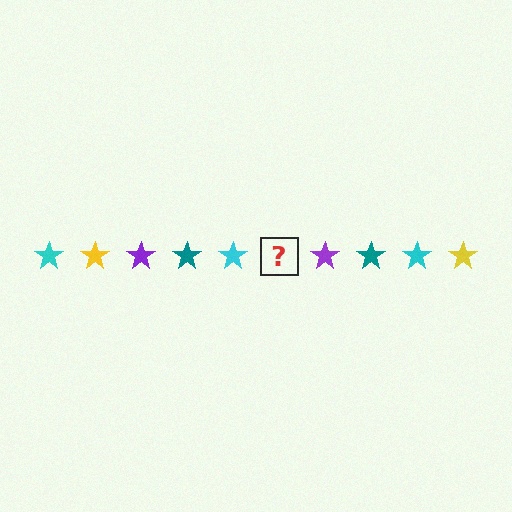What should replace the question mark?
The question mark should be replaced with a yellow star.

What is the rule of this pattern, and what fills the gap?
The rule is that the pattern cycles through cyan, yellow, purple, teal stars. The gap should be filled with a yellow star.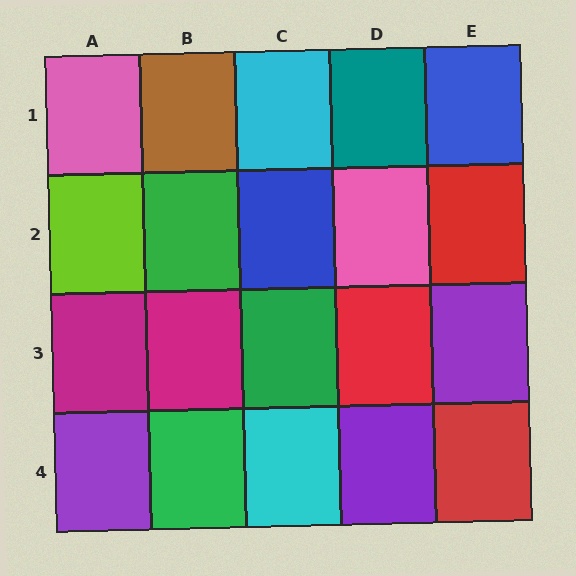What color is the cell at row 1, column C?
Cyan.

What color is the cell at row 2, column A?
Lime.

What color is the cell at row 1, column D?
Teal.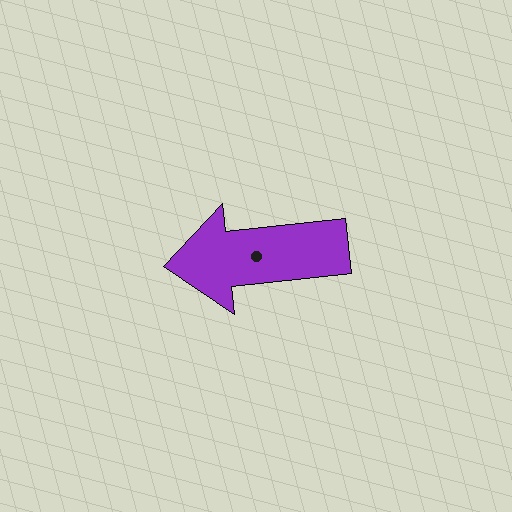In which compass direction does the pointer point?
West.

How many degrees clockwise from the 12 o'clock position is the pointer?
Approximately 264 degrees.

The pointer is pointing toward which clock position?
Roughly 9 o'clock.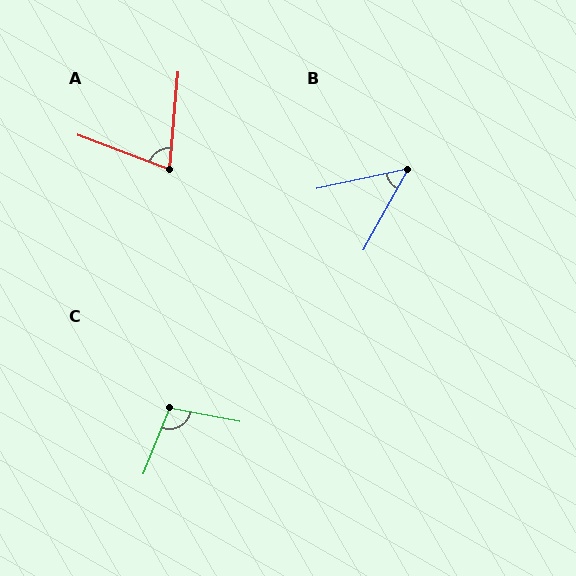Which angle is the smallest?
B, at approximately 49 degrees.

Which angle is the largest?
C, at approximately 100 degrees.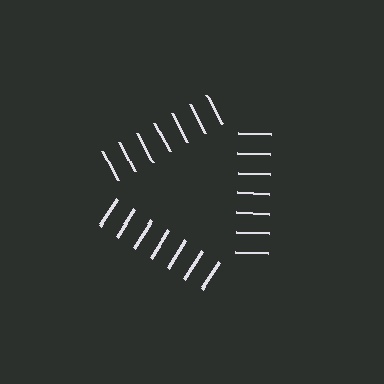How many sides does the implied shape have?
3 sides — the line-ends trace a triangle.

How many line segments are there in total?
21 — 7 along each of the 3 edges.